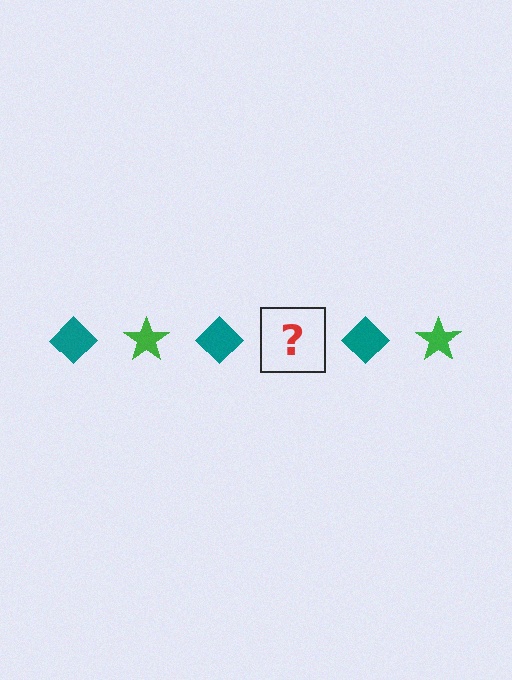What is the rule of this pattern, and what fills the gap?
The rule is that the pattern alternates between teal diamond and green star. The gap should be filled with a green star.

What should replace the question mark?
The question mark should be replaced with a green star.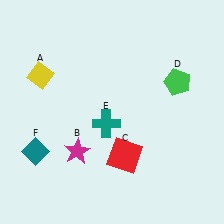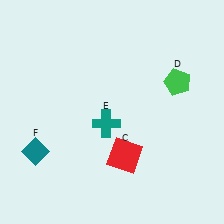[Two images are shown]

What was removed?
The magenta star (B), the yellow diamond (A) were removed in Image 2.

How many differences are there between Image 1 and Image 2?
There are 2 differences between the two images.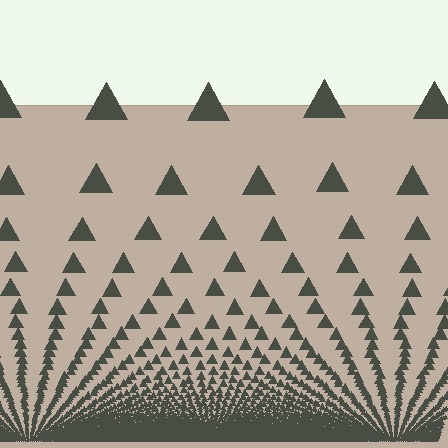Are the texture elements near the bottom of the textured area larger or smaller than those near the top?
Smaller. The gradient is inverted — elements near the bottom are smaller and denser.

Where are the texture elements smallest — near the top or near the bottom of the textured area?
Near the bottom.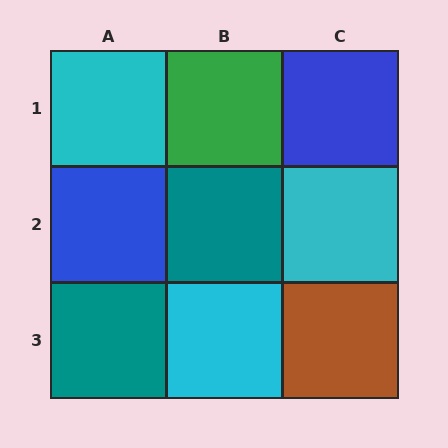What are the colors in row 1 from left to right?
Cyan, green, blue.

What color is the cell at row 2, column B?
Teal.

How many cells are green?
1 cell is green.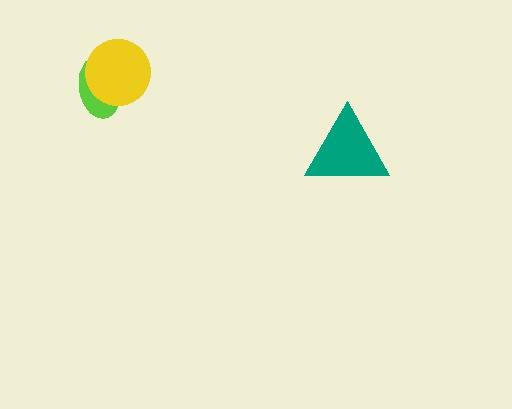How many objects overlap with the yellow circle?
1 object overlaps with the yellow circle.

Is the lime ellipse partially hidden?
Yes, it is partially covered by another shape.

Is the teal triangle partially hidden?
No, no other shape covers it.